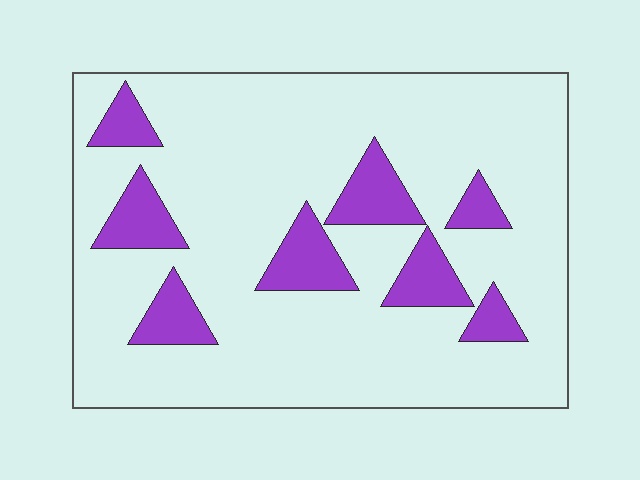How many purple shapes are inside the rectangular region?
8.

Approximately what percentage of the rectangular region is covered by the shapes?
Approximately 15%.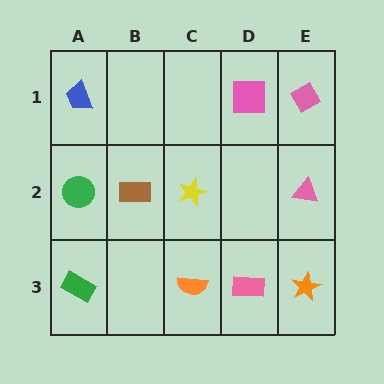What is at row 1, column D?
A pink square.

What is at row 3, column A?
A green rectangle.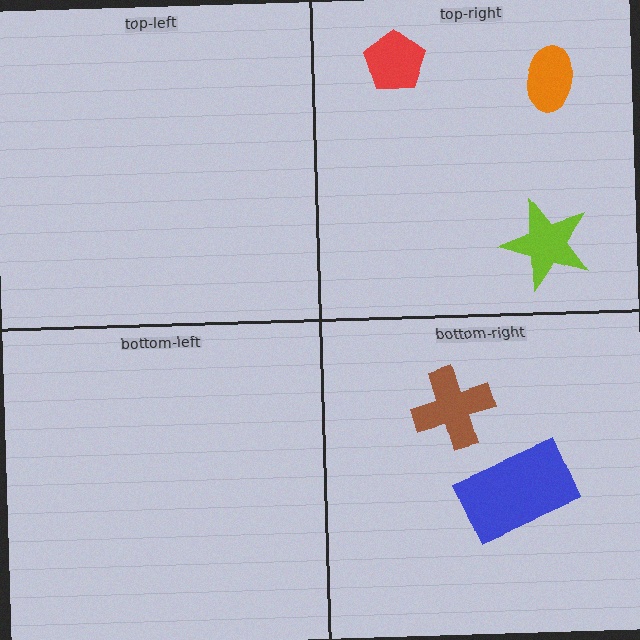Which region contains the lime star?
The top-right region.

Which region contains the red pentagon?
The top-right region.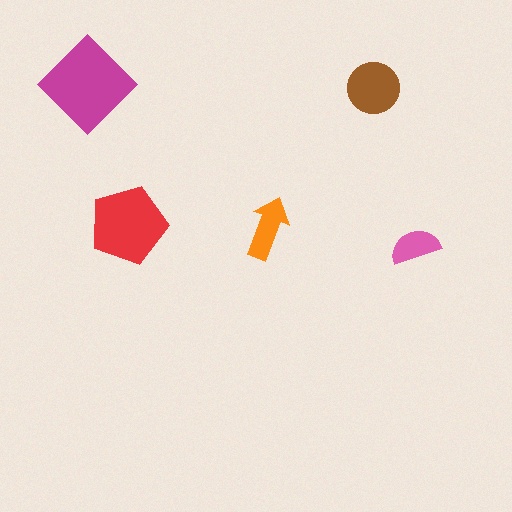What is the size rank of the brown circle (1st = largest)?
3rd.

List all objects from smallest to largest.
The pink semicircle, the orange arrow, the brown circle, the red pentagon, the magenta diamond.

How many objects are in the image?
There are 5 objects in the image.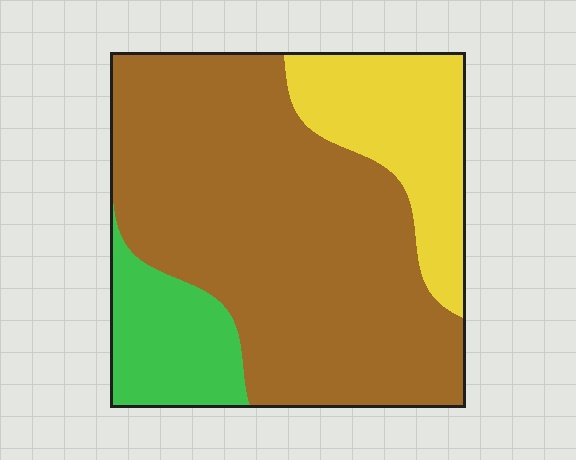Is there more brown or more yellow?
Brown.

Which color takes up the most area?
Brown, at roughly 65%.